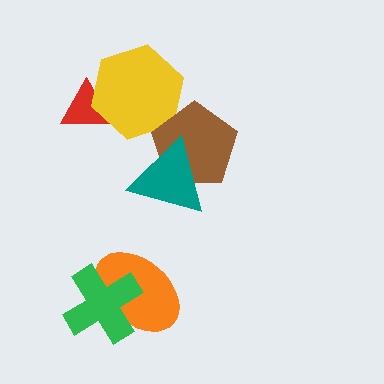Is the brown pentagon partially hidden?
Yes, it is partially covered by another shape.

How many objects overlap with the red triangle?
1 object overlaps with the red triangle.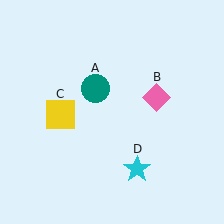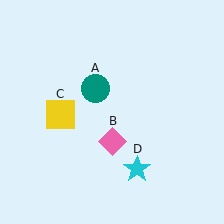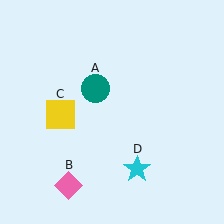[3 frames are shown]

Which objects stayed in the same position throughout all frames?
Teal circle (object A) and yellow square (object C) and cyan star (object D) remained stationary.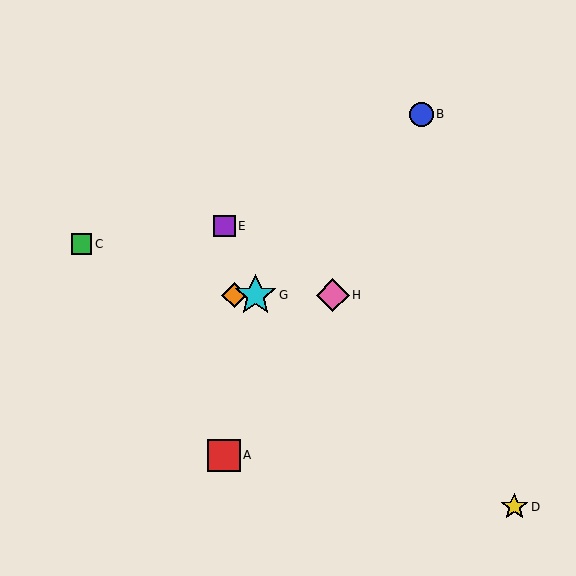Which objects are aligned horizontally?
Objects F, G, H are aligned horizontally.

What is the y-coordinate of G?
Object G is at y≈295.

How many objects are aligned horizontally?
3 objects (F, G, H) are aligned horizontally.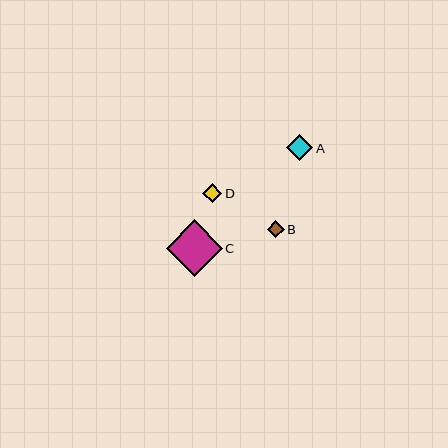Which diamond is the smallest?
Diamond B is the smallest with a size of approximately 17 pixels.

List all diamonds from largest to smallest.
From largest to smallest: C, A, D, B.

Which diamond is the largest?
Diamond C is the largest with a size of approximately 56 pixels.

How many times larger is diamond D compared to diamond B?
Diamond D is approximately 1.1 times the size of diamond B.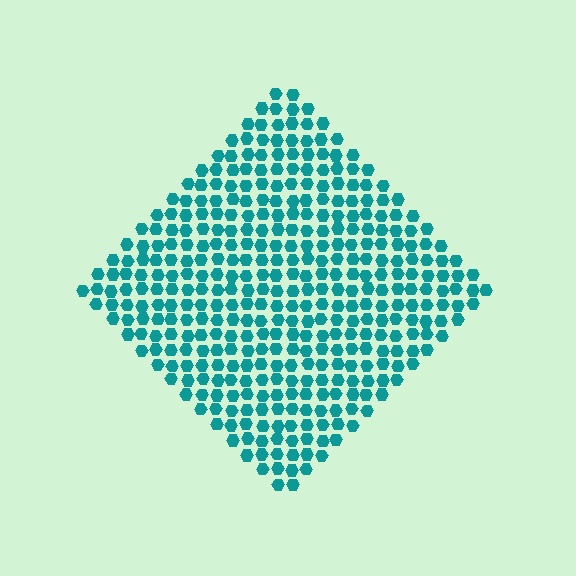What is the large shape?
The large shape is a diamond.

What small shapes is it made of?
It is made of small hexagons.